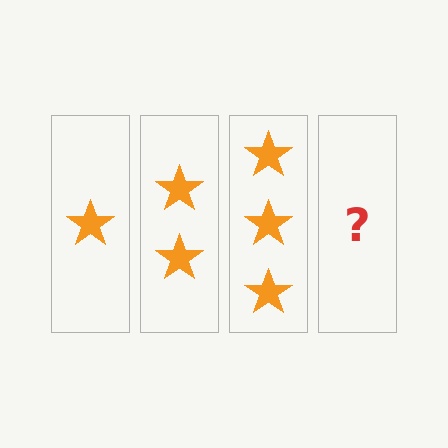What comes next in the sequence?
The next element should be 4 stars.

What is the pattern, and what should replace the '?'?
The pattern is that each step adds one more star. The '?' should be 4 stars.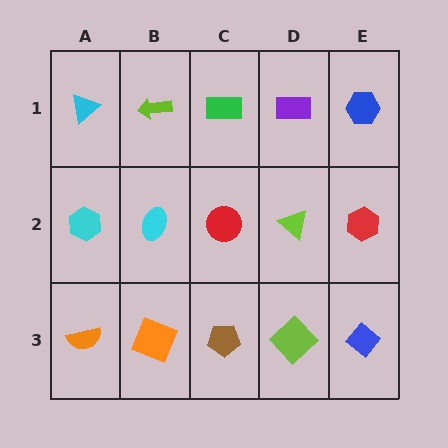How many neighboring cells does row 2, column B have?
4.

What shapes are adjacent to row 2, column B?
A lime arrow (row 1, column B), an orange square (row 3, column B), a cyan hexagon (row 2, column A), a red circle (row 2, column C).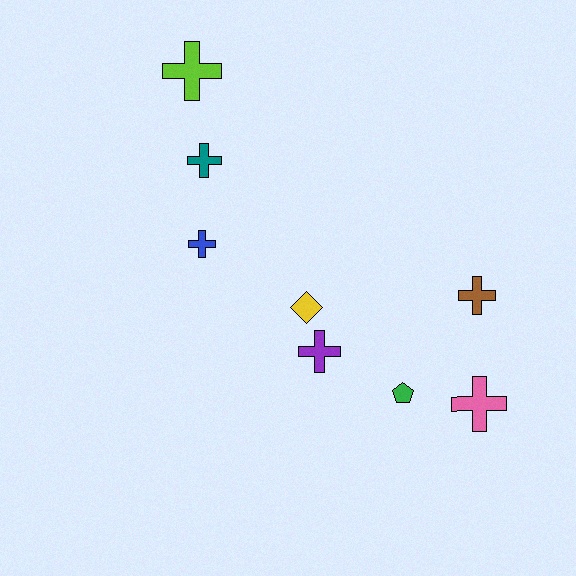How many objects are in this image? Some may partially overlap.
There are 8 objects.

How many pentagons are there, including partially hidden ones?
There is 1 pentagon.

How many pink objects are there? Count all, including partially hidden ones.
There is 1 pink object.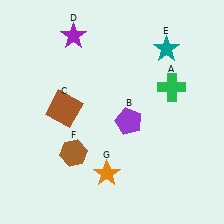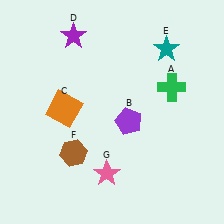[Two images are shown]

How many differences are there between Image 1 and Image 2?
There are 2 differences between the two images.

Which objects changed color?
C changed from brown to orange. G changed from orange to pink.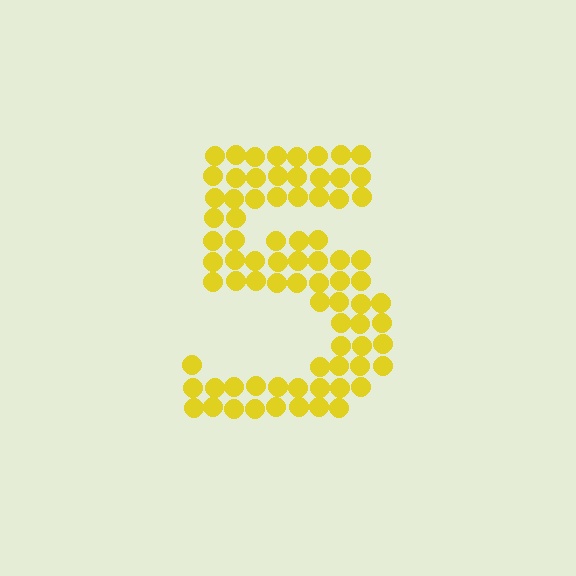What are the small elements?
The small elements are circles.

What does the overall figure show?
The overall figure shows the digit 5.